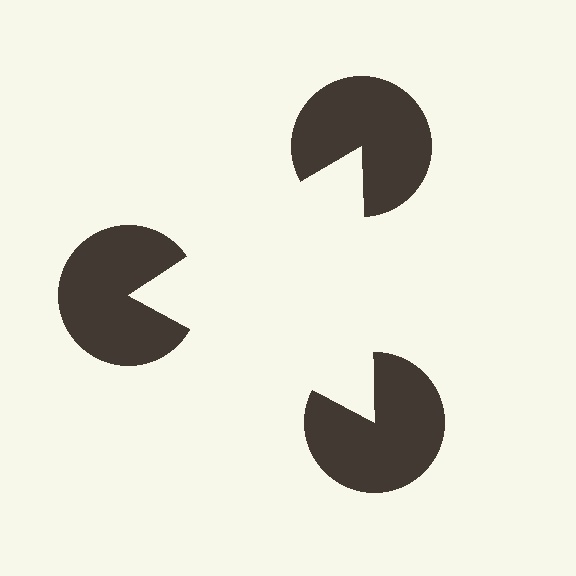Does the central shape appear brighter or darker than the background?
It typically appears slightly brighter than the background, even though no actual brightness change is drawn.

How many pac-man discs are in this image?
There are 3 — one at each vertex of the illusory triangle.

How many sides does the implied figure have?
3 sides.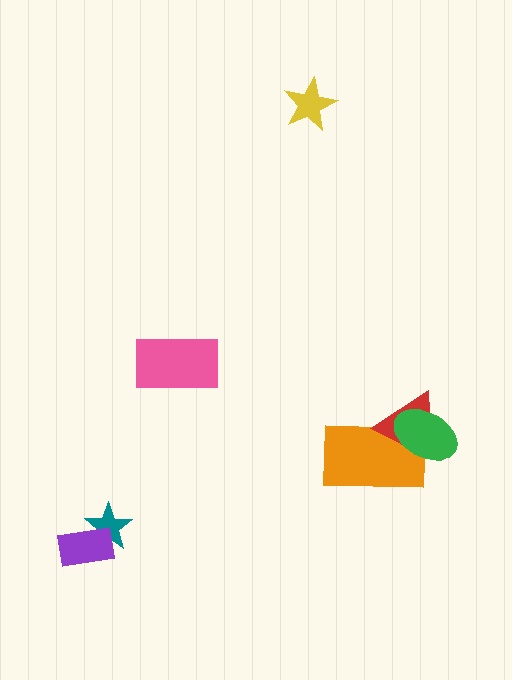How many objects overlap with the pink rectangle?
0 objects overlap with the pink rectangle.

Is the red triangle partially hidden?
Yes, it is partially covered by another shape.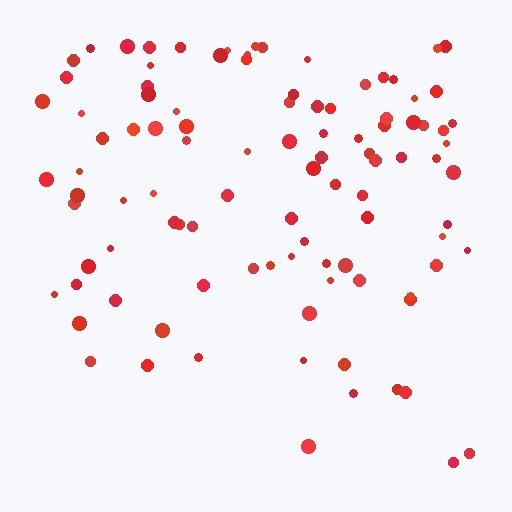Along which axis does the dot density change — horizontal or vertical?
Vertical.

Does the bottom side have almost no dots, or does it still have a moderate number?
Still a moderate number, just noticeably fewer than the top.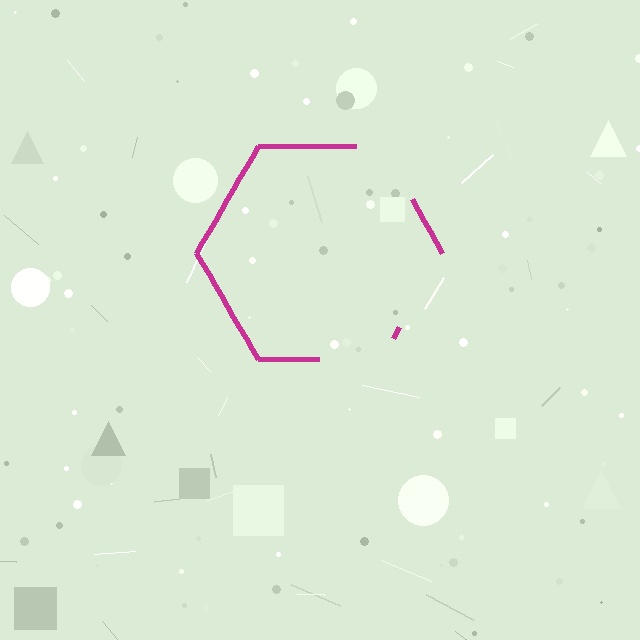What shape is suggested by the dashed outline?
The dashed outline suggests a hexagon.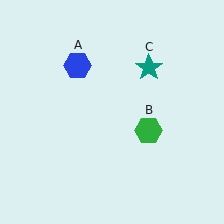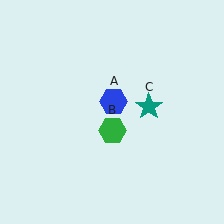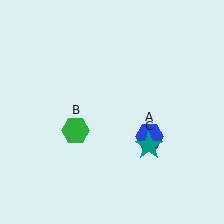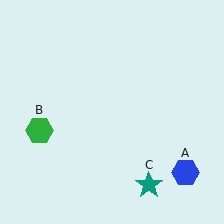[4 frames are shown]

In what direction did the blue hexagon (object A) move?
The blue hexagon (object A) moved down and to the right.